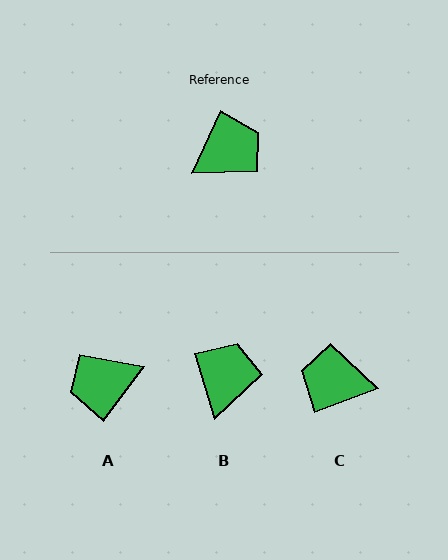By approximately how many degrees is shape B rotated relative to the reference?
Approximately 42 degrees counter-clockwise.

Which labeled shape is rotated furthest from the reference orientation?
A, about 168 degrees away.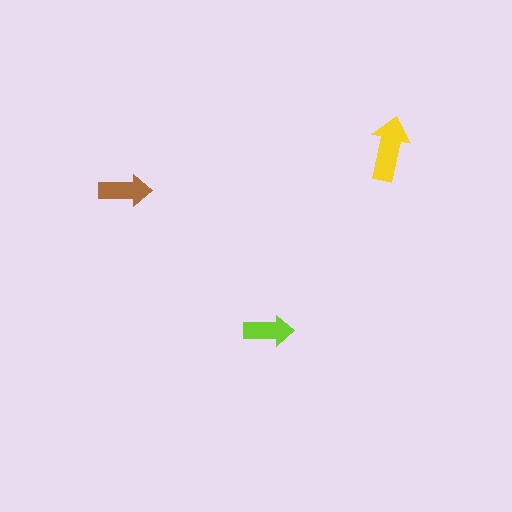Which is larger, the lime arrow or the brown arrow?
The brown one.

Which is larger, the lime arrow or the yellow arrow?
The yellow one.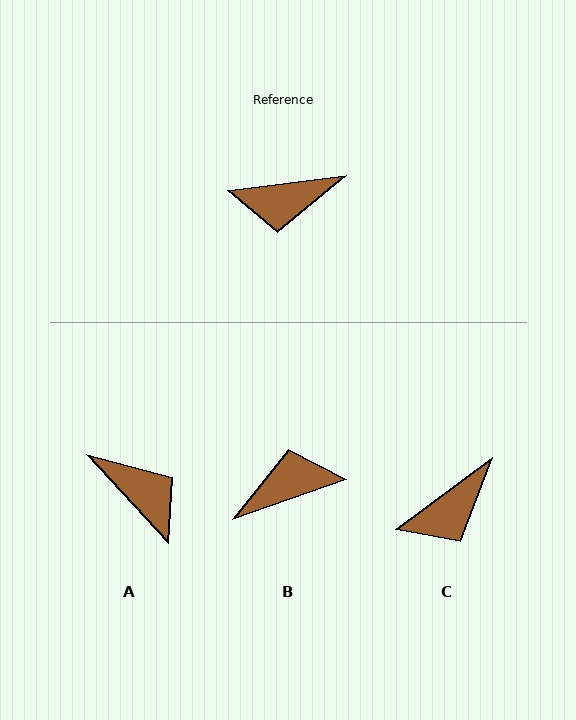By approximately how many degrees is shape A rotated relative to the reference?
Approximately 125 degrees counter-clockwise.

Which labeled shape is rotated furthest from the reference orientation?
B, about 168 degrees away.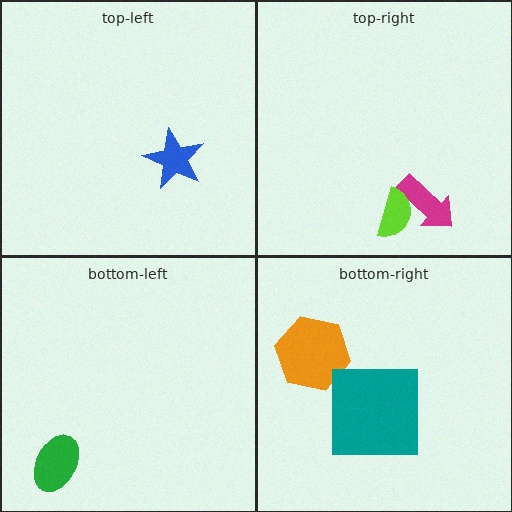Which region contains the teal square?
The bottom-right region.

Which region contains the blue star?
The top-left region.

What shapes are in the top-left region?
The blue star.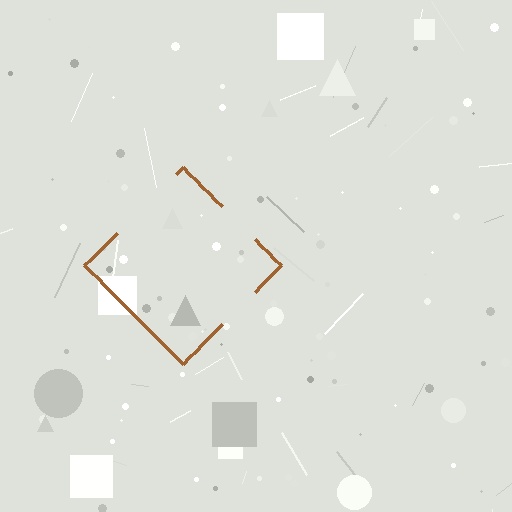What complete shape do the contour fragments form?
The contour fragments form a diamond.